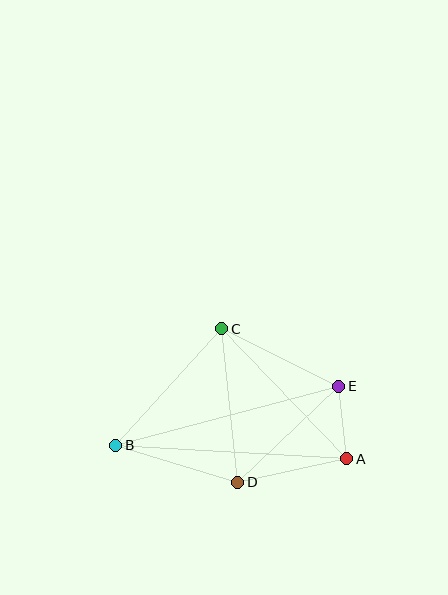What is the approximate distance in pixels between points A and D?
The distance between A and D is approximately 111 pixels.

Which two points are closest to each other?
Points A and E are closest to each other.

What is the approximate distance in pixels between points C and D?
The distance between C and D is approximately 154 pixels.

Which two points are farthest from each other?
Points A and B are farthest from each other.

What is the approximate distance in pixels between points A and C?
The distance between A and C is approximately 181 pixels.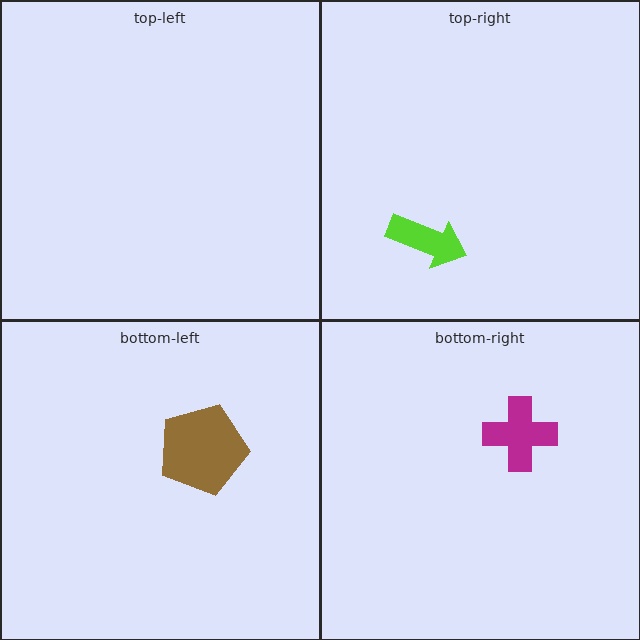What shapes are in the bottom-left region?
The brown pentagon.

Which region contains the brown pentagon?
The bottom-left region.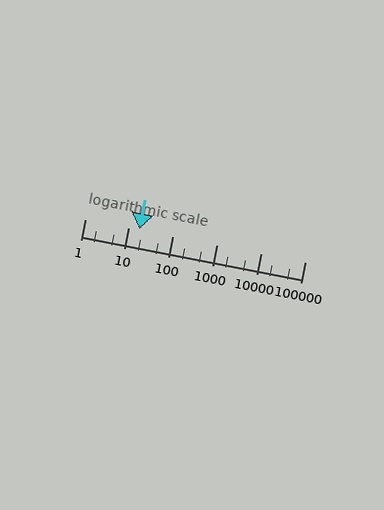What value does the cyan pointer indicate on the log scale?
The pointer indicates approximately 17.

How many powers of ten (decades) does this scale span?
The scale spans 5 decades, from 1 to 100000.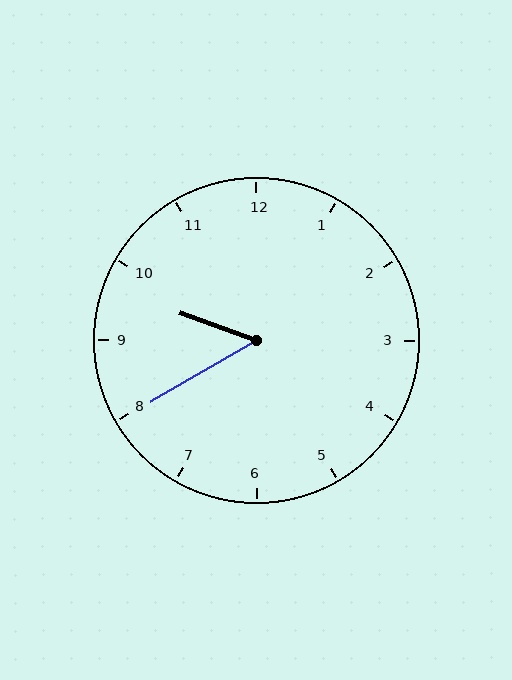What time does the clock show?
9:40.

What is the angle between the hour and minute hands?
Approximately 50 degrees.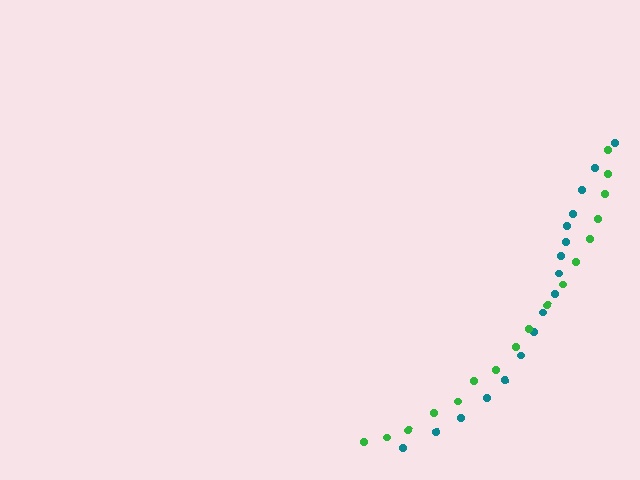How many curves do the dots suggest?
There are 2 distinct paths.